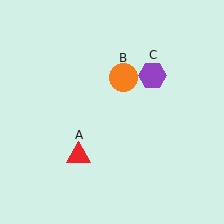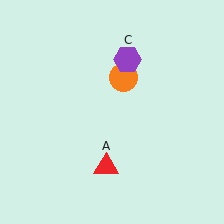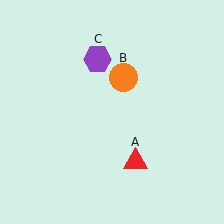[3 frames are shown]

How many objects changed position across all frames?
2 objects changed position: red triangle (object A), purple hexagon (object C).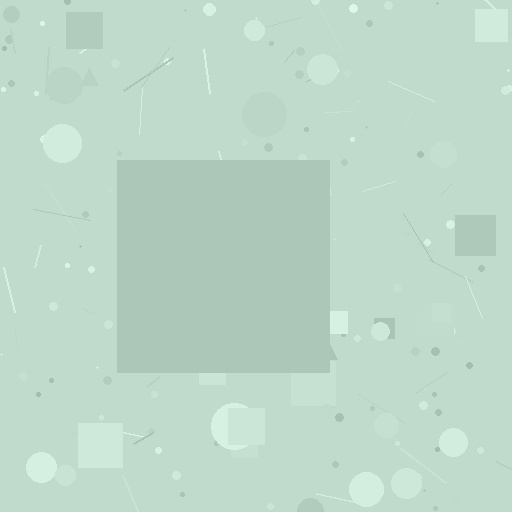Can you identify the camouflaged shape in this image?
The camouflaged shape is a square.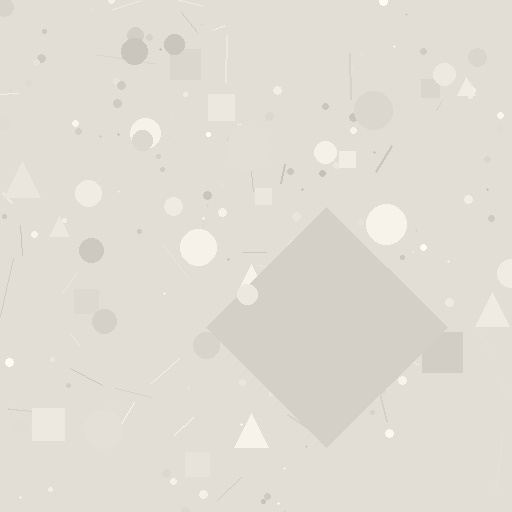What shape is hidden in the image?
A diamond is hidden in the image.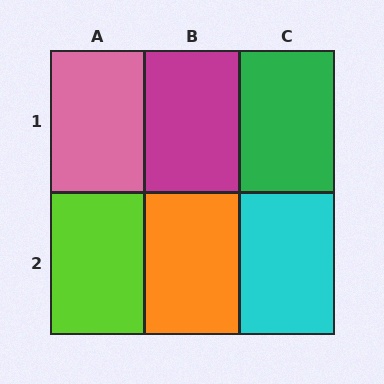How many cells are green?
1 cell is green.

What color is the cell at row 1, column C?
Green.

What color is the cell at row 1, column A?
Pink.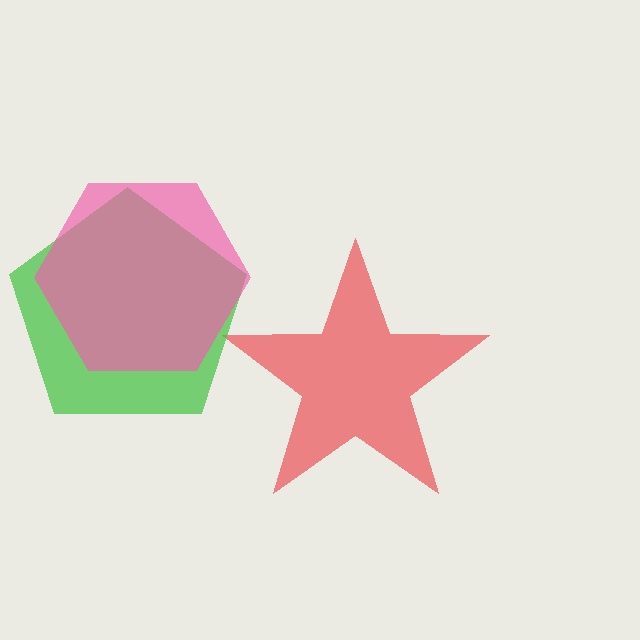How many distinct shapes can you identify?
There are 3 distinct shapes: a red star, a green pentagon, a pink hexagon.